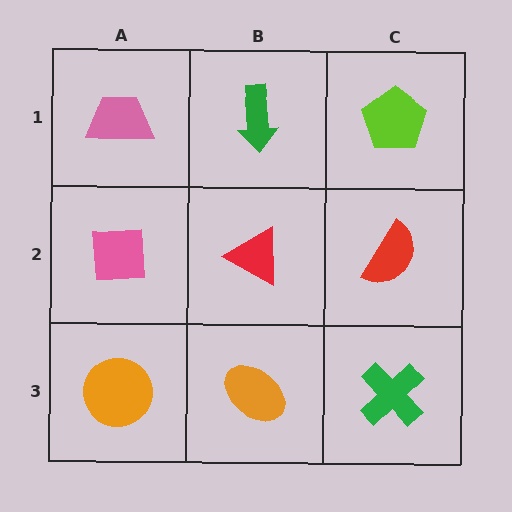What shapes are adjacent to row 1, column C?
A red semicircle (row 2, column C), a green arrow (row 1, column B).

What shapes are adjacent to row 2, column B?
A green arrow (row 1, column B), an orange ellipse (row 3, column B), a pink square (row 2, column A), a red semicircle (row 2, column C).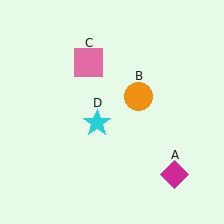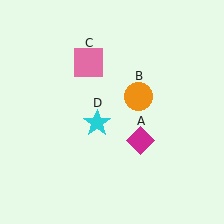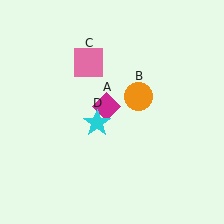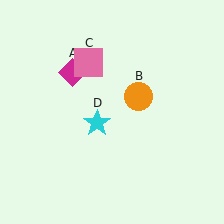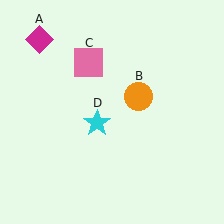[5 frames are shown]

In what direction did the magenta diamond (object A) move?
The magenta diamond (object A) moved up and to the left.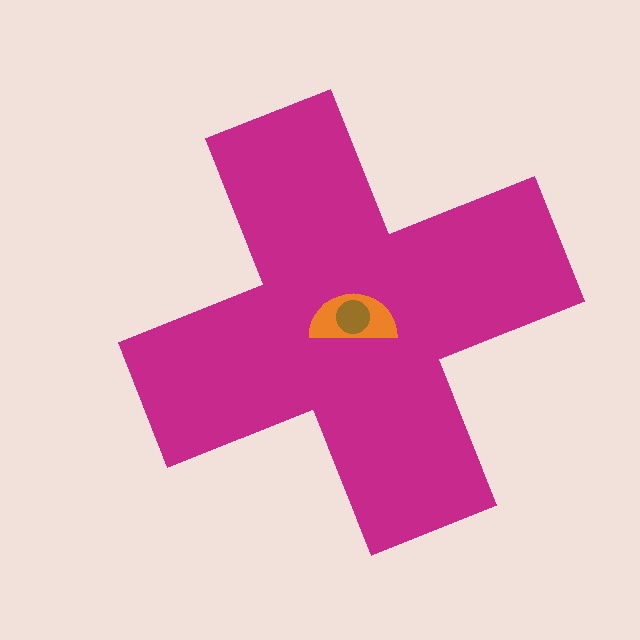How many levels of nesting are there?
3.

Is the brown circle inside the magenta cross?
Yes.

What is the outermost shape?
The magenta cross.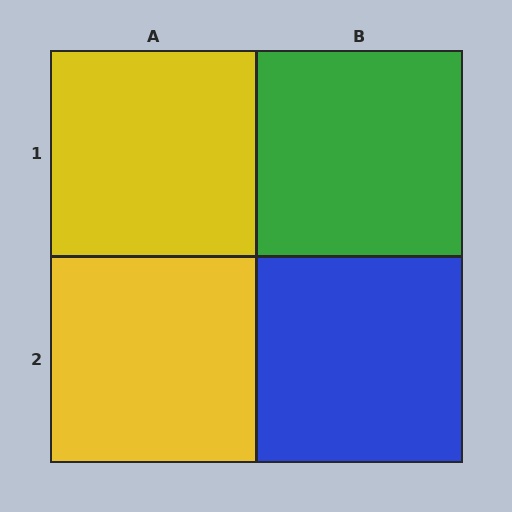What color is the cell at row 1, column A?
Yellow.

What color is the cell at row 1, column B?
Green.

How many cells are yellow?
2 cells are yellow.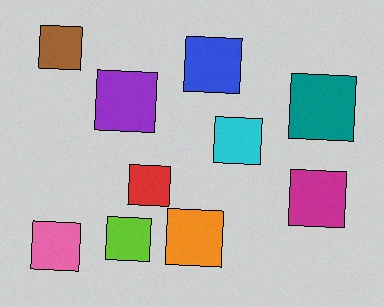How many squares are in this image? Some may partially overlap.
There are 10 squares.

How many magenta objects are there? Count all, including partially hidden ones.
There is 1 magenta object.